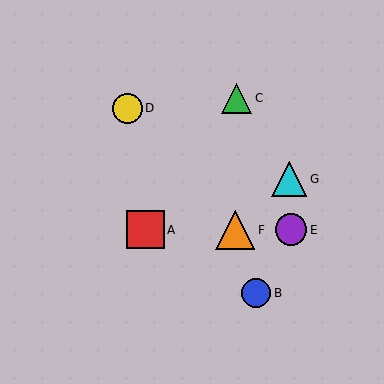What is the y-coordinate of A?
Object A is at y≈230.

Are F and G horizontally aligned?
No, F is at y≈230 and G is at y≈179.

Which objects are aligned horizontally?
Objects A, E, F are aligned horizontally.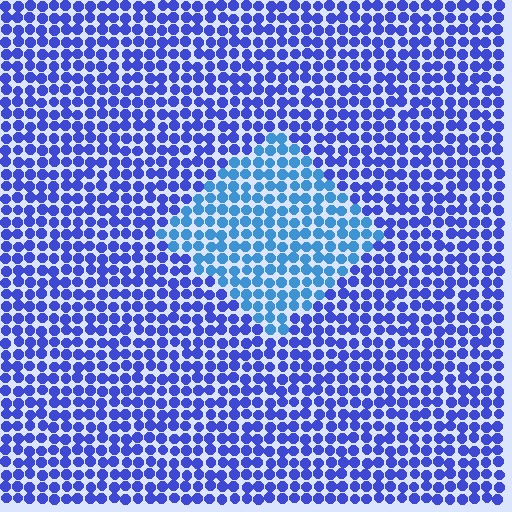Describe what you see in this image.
The image is filled with small blue elements in a uniform arrangement. A diamond-shaped region is visible where the elements are tinted to a slightly different hue, forming a subtle color boundary.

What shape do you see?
I see a diamond.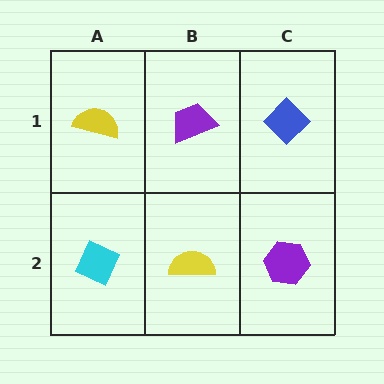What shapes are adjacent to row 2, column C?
A blue diamond (row 1, column C), a yellow semicircle (row 2, column B).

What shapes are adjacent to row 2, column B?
A purple trapezoid (row 1, column B), a cyan diamond (row 2, column A), a purple hexagon (row 2, column C).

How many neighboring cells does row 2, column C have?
2.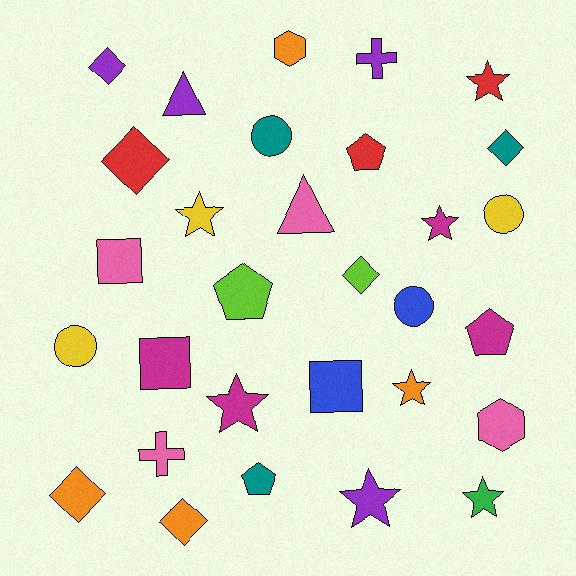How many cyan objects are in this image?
There are no cyan objects.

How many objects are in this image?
There are 30 objects.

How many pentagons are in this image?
There are 4 pentagons.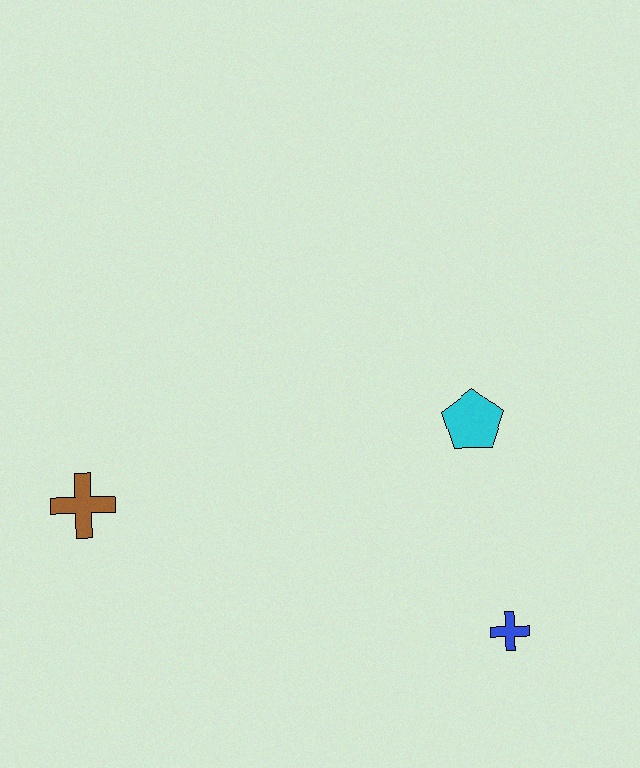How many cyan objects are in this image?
There is 1 cyan object.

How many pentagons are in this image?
There is 1 pentagon.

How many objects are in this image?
There are 3 objects.